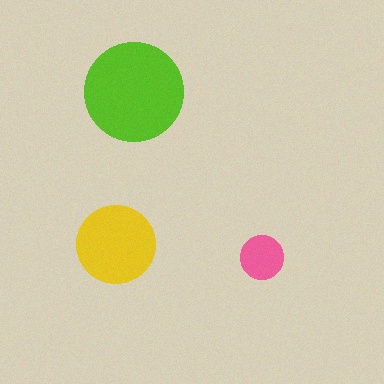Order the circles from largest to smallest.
the lime one, the yellow one, the pink one.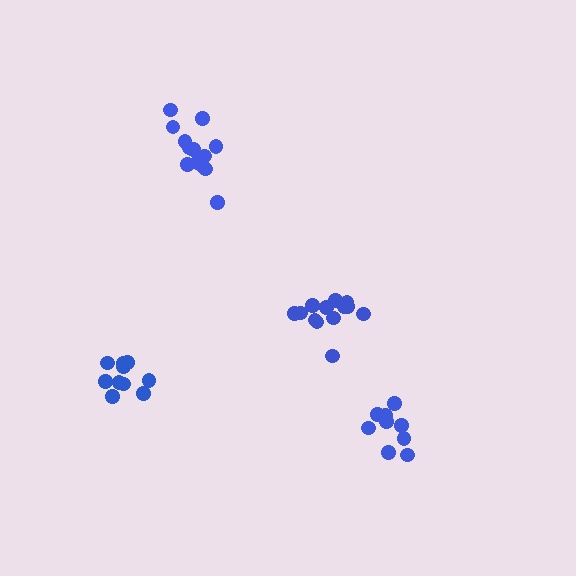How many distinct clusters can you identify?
There are 4 distinct clusters.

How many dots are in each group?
Group 1: 10 dots, Group 2: 13 dots, Group 3: 13 dots, Group 4: 9 dots (45 total).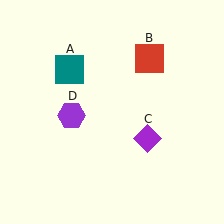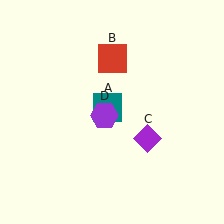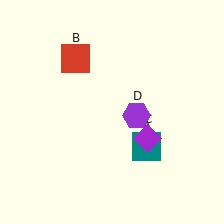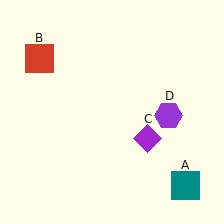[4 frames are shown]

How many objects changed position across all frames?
3 objects changed position: teal square (object A), red square (object B), purple hexagon (object D).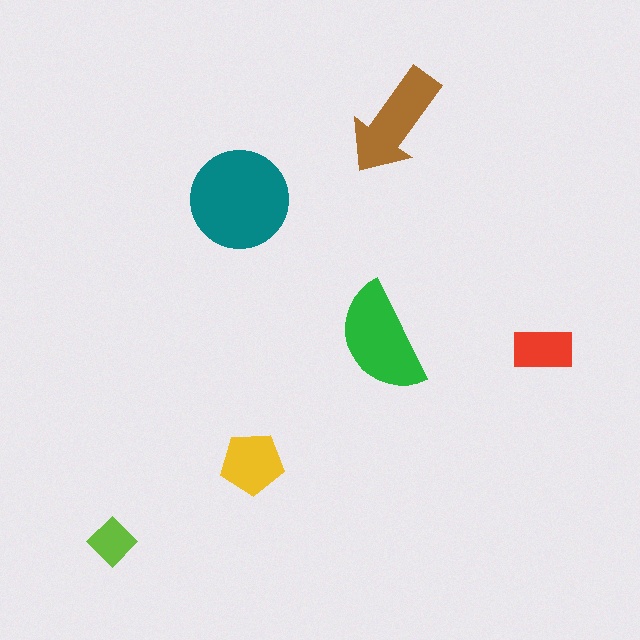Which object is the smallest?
The lime diamond.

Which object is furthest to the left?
The lime diamond is leftmost.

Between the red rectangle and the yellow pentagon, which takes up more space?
The yellow pentagon.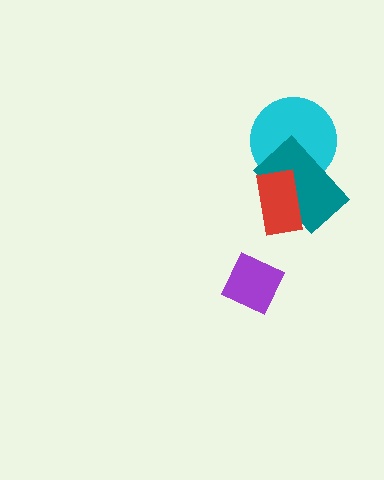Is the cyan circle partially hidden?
Yes, it is partially covered by another shape.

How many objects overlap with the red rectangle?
2 objects overlap with the red rectangle.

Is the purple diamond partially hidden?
No, no other shape covers it.